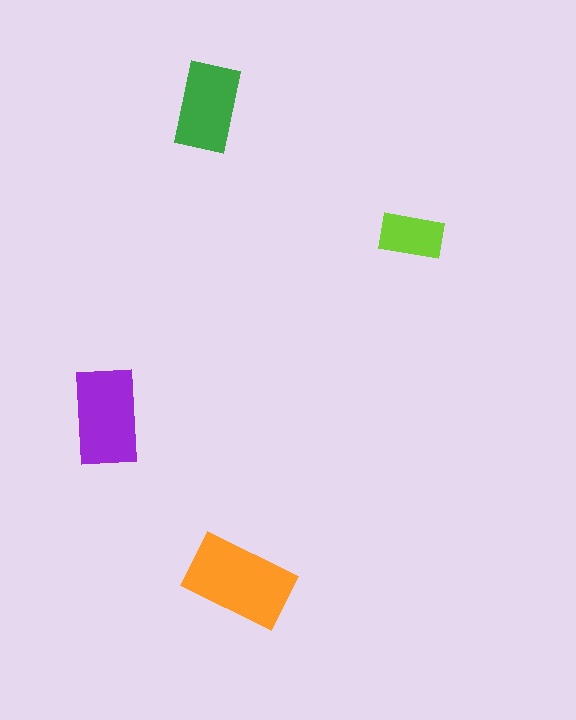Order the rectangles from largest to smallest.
the orange one, the purple one, the green one, the lime one.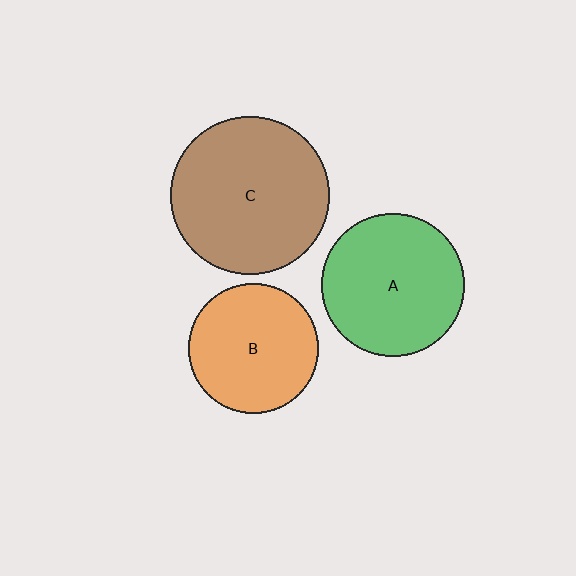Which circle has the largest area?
Circle C (brown).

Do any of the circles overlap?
No, none of the circles overlap.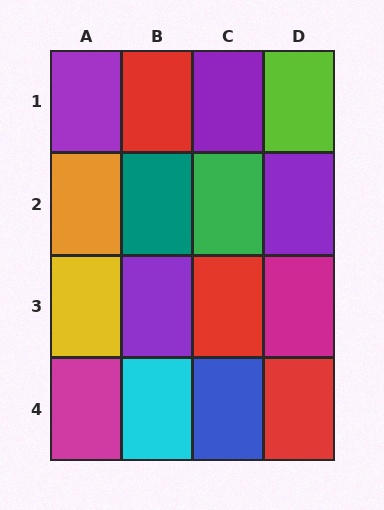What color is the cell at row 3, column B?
Purple.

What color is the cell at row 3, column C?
Red.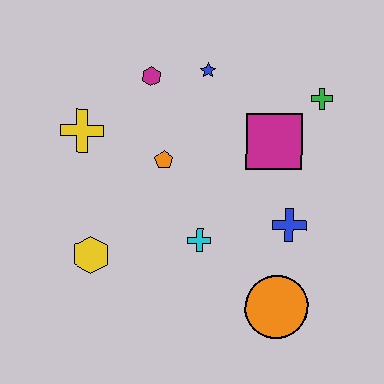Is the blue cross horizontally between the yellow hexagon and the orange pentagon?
No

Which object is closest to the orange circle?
The blue cross is closest to the orange circle.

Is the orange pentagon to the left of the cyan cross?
Yes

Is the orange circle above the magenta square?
No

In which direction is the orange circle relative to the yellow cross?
The orange circle is to the right of the yellow cross.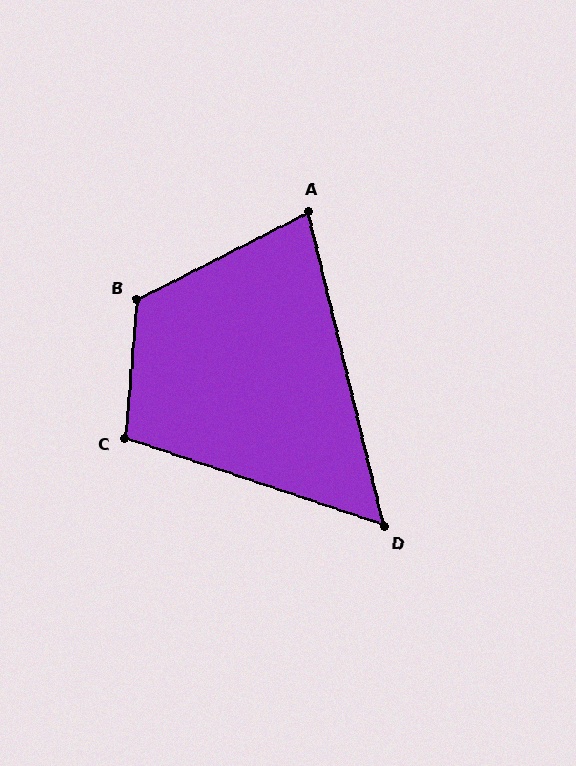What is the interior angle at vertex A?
Approximately 76 degrees (acute).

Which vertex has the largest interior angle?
B, at approximately 122 degrees.